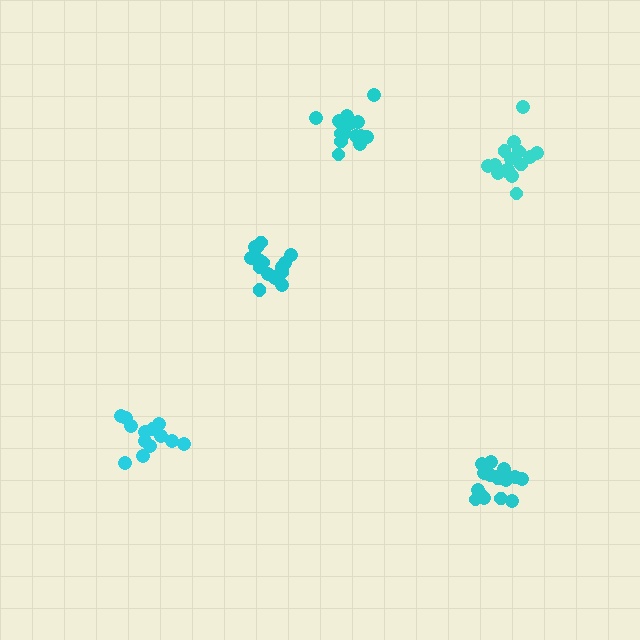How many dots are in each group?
Group 1: 13 dots, Group 2: 17 dots, Group 3: 16 dots, Group 4: 16 dots, Group 5: 16 dots (78 total).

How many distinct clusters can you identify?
There are 5 distinct clusters.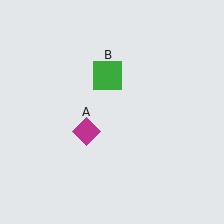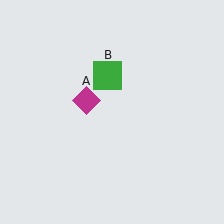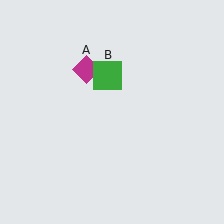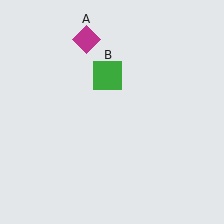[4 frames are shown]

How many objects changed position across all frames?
1 object changed position: magenta diamond (object A).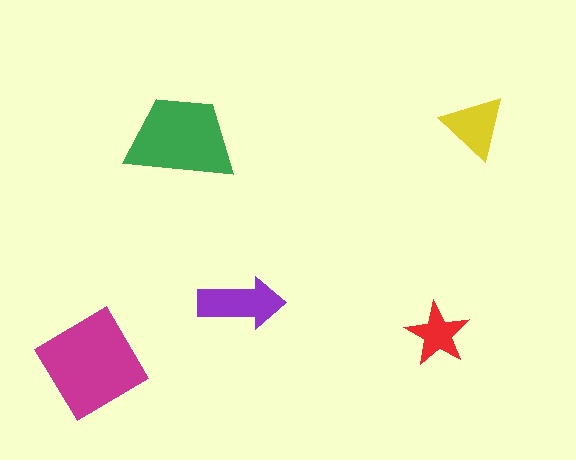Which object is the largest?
The magenta diamond.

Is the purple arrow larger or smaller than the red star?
Larger.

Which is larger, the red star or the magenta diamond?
The magenta diamond.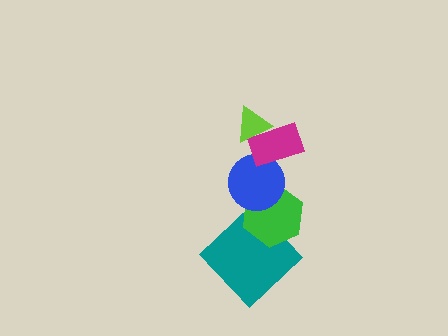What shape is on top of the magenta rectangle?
The lime triangle is on top of the magenta rectangle.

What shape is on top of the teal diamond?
The green hexagon is on top of the teal diamond.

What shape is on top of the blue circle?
The magenta rectangle is on top of the blue circle.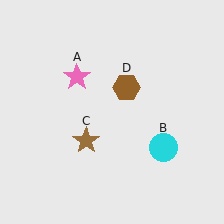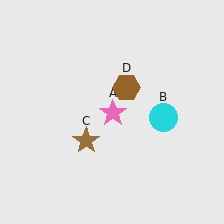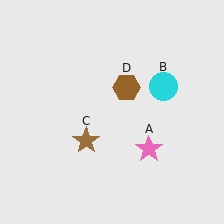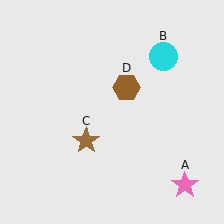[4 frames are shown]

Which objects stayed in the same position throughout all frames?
Brown star (object C) and brown hexagon (object D) remained stationary.